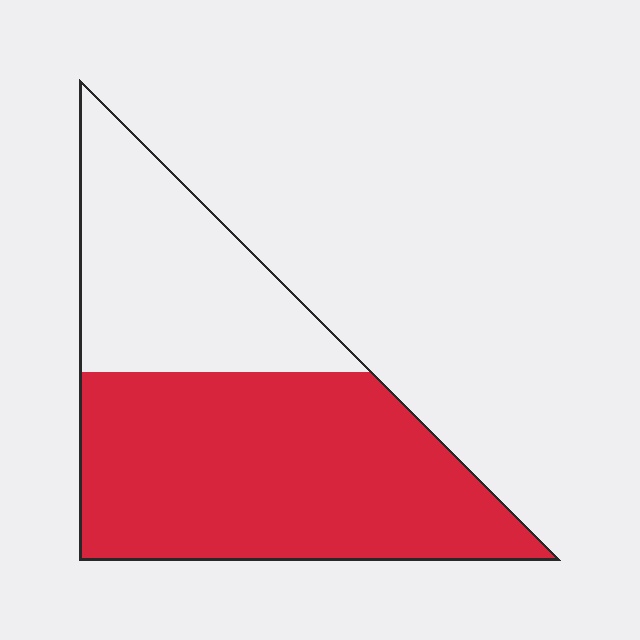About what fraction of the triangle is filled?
About five eighths (5/8).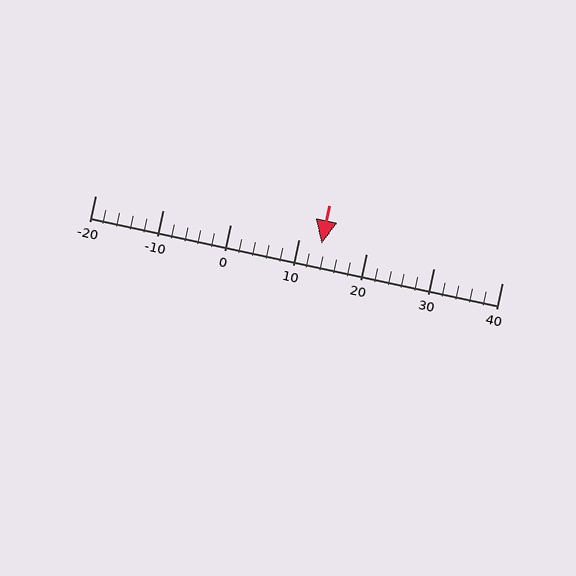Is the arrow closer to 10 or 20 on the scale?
The arrow is closer to 10.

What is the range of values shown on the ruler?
The ruler shows values from -20 to 40.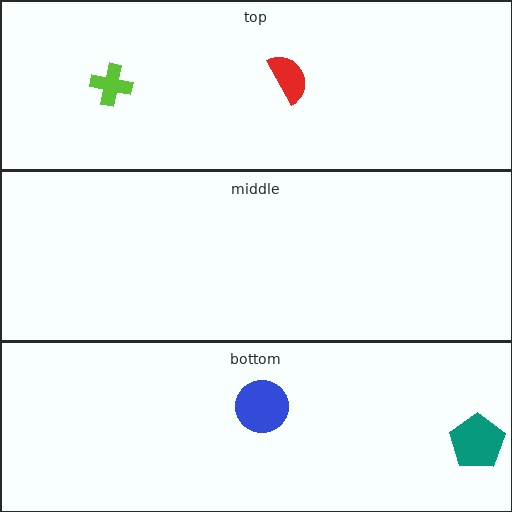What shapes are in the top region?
The red semicircle, the lime cross.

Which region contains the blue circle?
The bottom region.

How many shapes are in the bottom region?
2.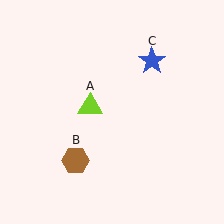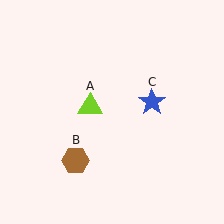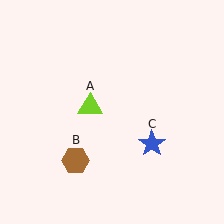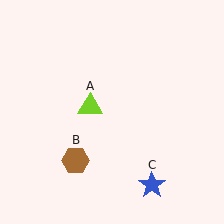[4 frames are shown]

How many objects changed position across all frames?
1 object changed position: blue star (object C).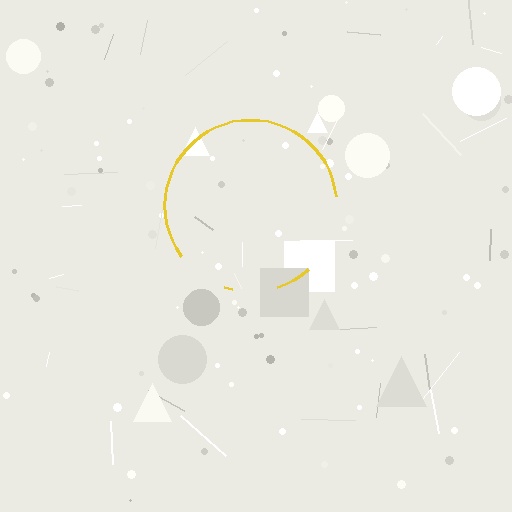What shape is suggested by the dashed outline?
The dashed outline suggests a circle.